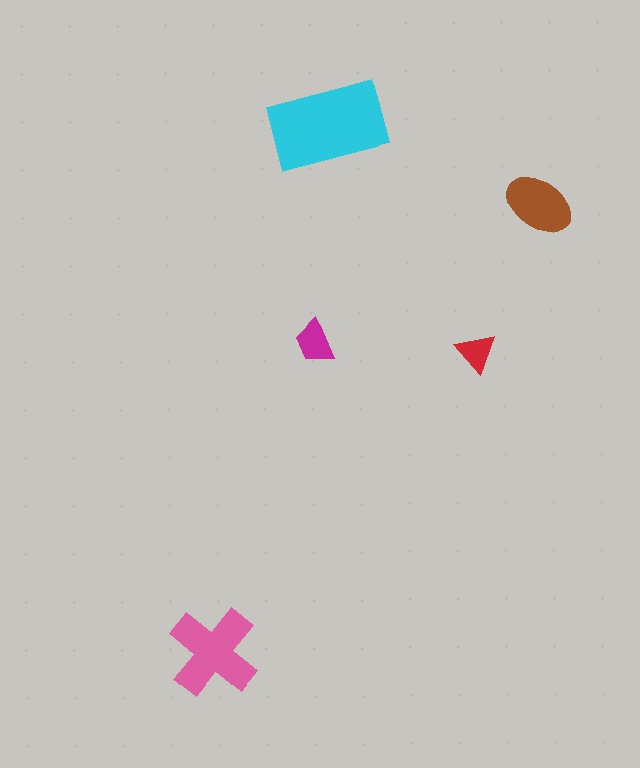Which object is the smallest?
The red triangle.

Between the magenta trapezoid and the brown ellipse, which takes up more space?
The brown ellipse.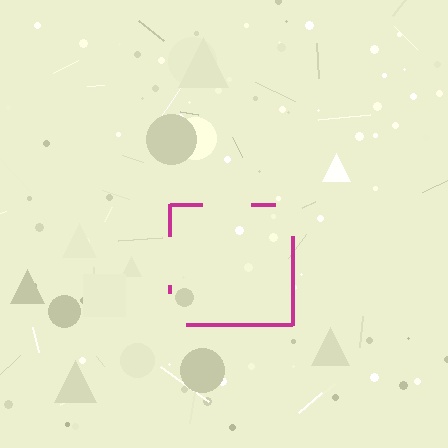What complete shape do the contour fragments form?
The contour fragments form a square.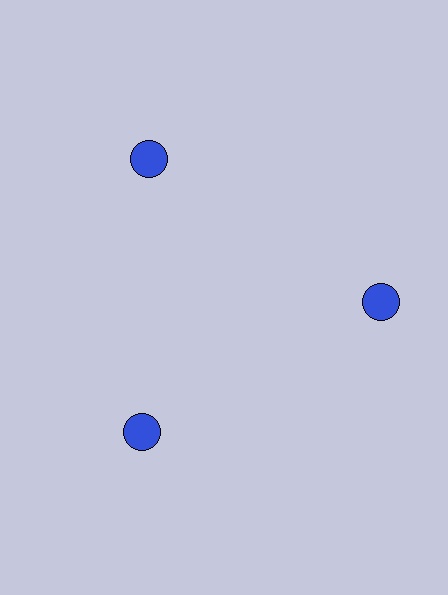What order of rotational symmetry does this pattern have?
This pattern has 3-fold rotational symmetry.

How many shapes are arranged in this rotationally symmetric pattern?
There are 3 shapes, arranged in 3 groups of 1.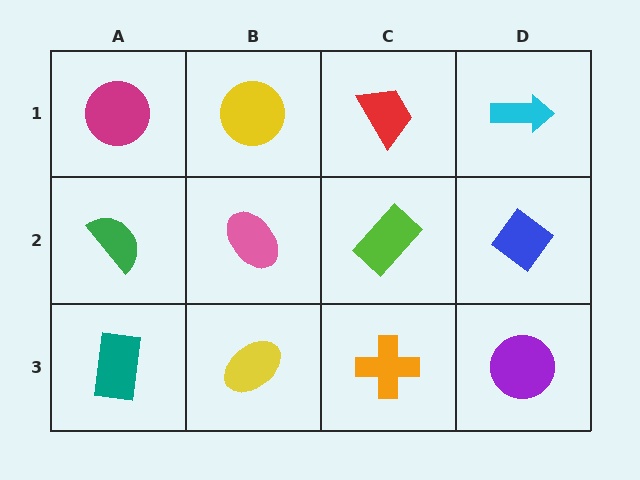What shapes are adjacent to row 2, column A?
A magenta circle (row 1, column A), a teal rectangle (row 3, column A), a pink ellipse (row 2, column B).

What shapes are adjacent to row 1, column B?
A pink ellipse (row 2, column B), a magenta circle (row 1, column A), a red trapezoid (row 1, column C).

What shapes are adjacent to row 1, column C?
A lime rectangle (row 2, column C), a yellow circle (row 1, column B), a cyan arrow (row 1, column D).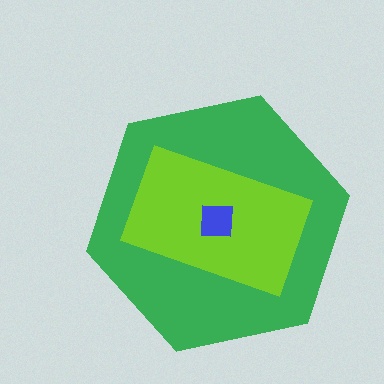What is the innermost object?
The blue square.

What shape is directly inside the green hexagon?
The lime rectangle.